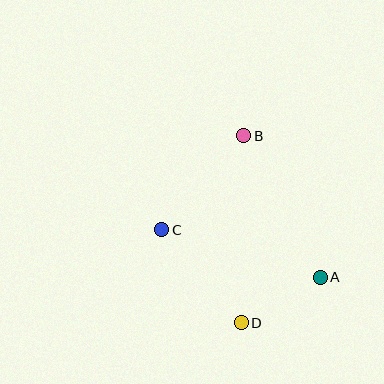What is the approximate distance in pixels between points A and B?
The distance between A and B is approximately 161 pixels.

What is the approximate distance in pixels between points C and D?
The distance between C and D is approximately 122 pixels.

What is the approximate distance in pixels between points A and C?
The distance between A and C is approximately 165 pixels.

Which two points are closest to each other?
Points A and D are closest to each other.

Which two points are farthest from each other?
Points B and D are farthest from each other.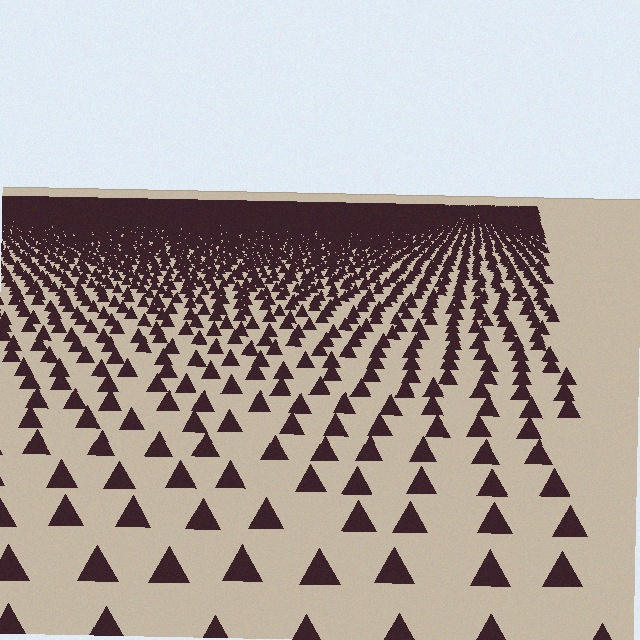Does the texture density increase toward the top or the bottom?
Density increases toward the top.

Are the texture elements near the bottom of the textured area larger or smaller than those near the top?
Larger. Near the bottom, elements are closer to the viewer and appear at a bigger on-screen size.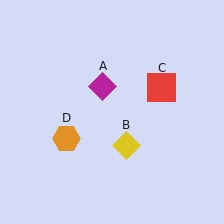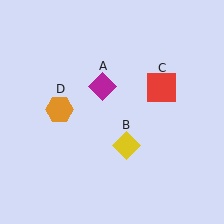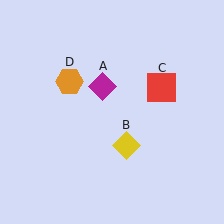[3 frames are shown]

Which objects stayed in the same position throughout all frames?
Magenta diamond (object A) and yellow diamond (object B) and red square (object C) remained stationary.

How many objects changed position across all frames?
1 object changed position: orange hexagon (object D).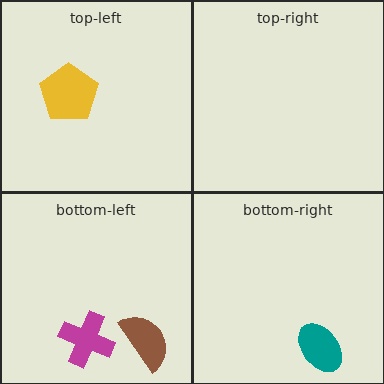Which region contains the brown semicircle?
The bottom-left region.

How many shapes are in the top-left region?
1.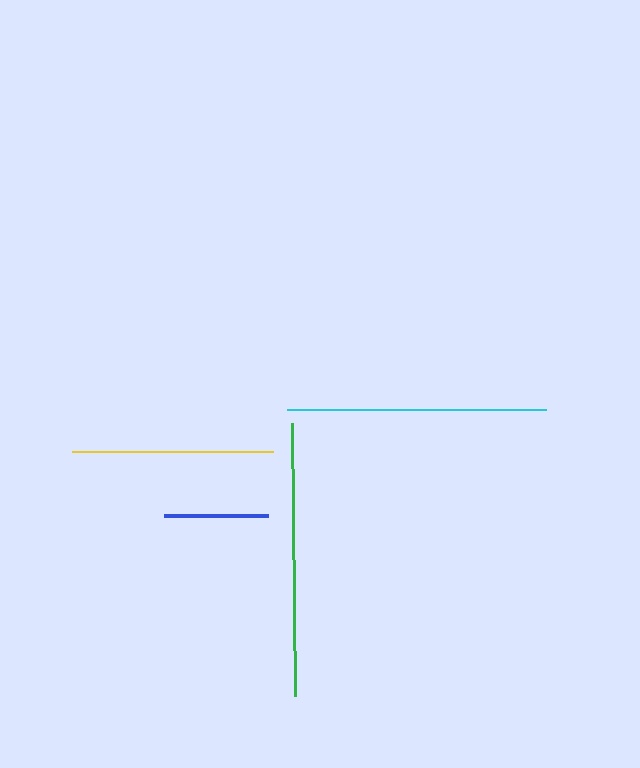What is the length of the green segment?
The green segment is approximately 273 pixels long.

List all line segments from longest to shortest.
From longest to shortest: green, cyan, yellow, blue.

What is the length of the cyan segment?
The cyan segment is approximately 259 pixels long.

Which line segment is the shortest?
The blue line is the shortest at approximately 104 pixels.